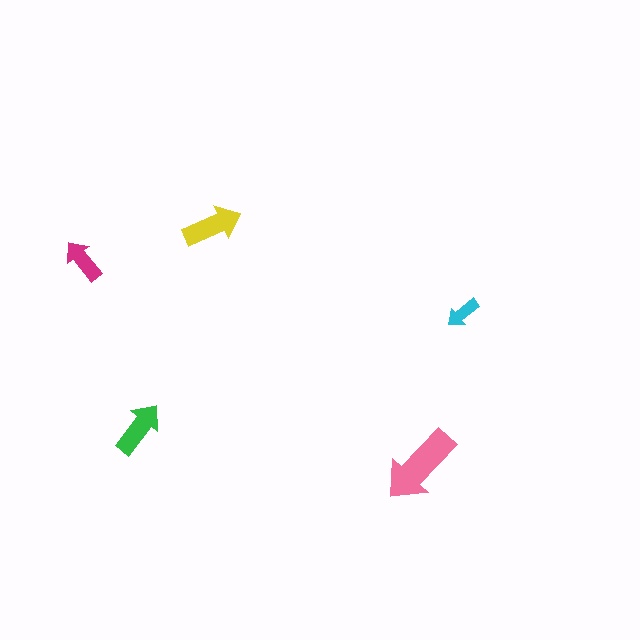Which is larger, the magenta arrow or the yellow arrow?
The yellow one.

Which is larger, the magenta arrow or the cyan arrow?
The magenta one.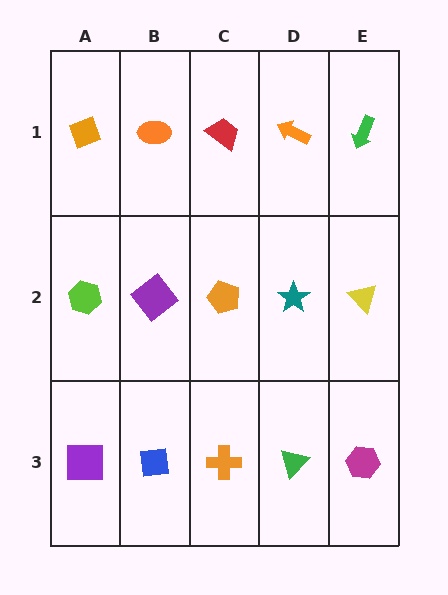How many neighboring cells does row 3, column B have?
3.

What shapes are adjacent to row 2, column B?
An orange ellipse (row 1, column B), a blue square (row 3, column B), a lime hexagon (row 2, column A), an orange pentagon (row 2, column C).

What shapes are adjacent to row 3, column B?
A purple diamond (row 2, column B), a purple square (row 3, column A), an orange cross (row 3, column C).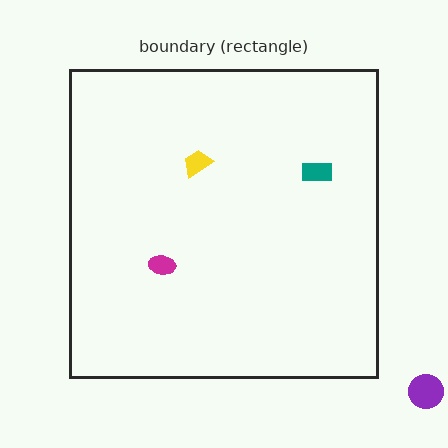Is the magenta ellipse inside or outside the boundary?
Inside.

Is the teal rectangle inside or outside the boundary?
Inside.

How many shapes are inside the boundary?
3 inside, 1 outside.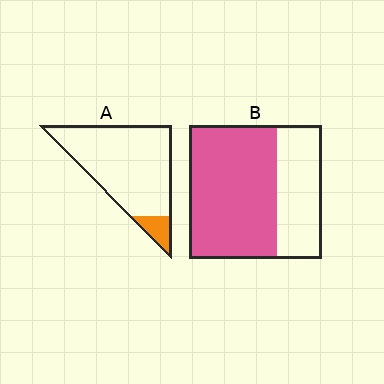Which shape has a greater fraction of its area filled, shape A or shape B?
Shape B.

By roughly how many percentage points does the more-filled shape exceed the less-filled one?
By roughly 55 percentage points (B over A).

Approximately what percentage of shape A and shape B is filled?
A is approximately 10% and B is approximately 65%.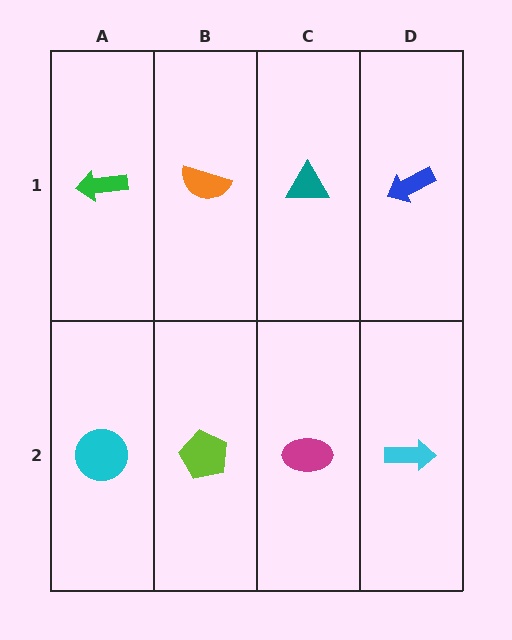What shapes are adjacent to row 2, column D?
A blue arrow (row 1, column D), a magenta ellipse (row 2, column C).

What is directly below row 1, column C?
A magenta ellipse.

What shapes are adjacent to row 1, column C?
A magenta ellipse (row 2, column C), an orange semicircle (row 1, column B), a blue arrow (row 1, column D).